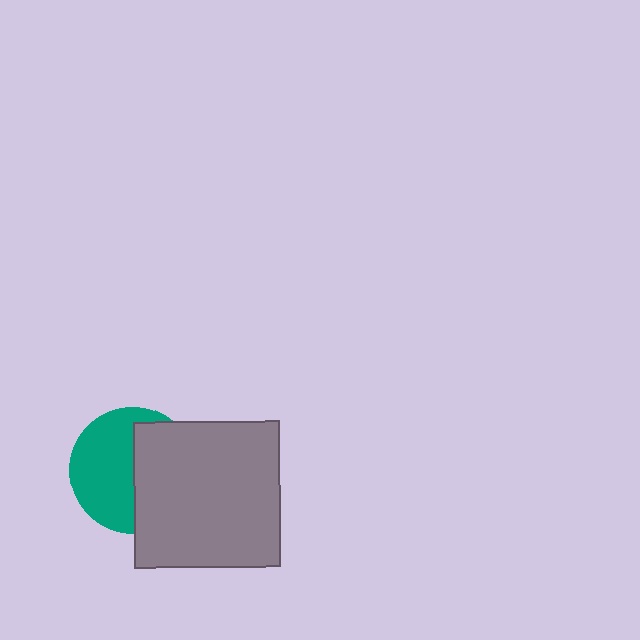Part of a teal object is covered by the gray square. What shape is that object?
It is a circle.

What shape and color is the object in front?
The object in front is a gray square.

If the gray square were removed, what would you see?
You would see the complete teal circle.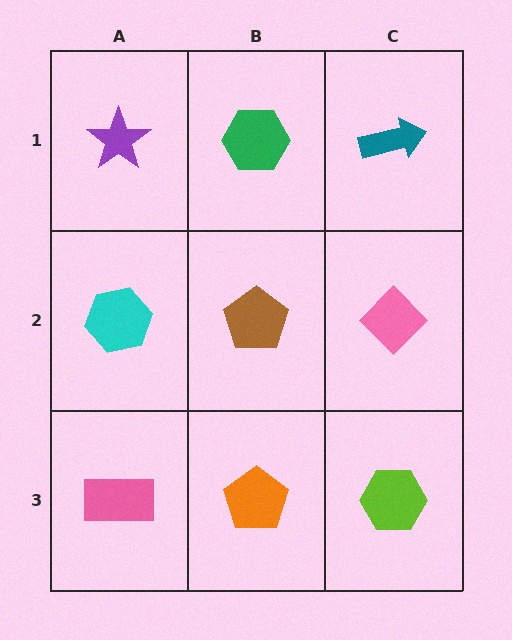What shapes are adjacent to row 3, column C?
A pink diamond (row 2, column C), an orange pentagon (row 3, column B).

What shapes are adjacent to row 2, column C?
A teal arrow (row 1, column C), a lime hexagon (row 3, column C), a brown pentagon (row 2, column B).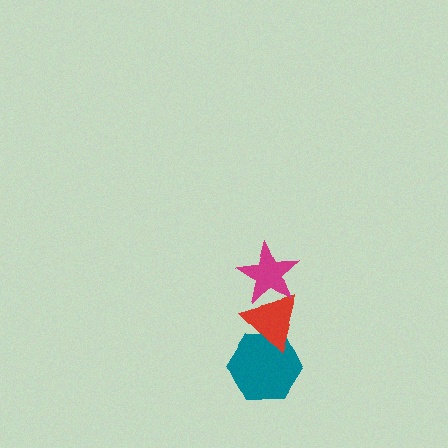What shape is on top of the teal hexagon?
The red triangle is on top of the teal hexagon.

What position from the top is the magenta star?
The magenta star is 1st from the top.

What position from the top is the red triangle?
The red triangle is 2nd from the top.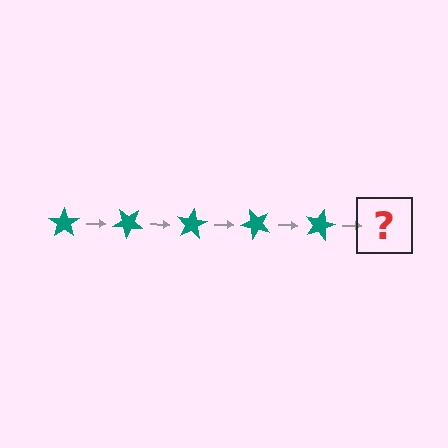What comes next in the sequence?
The next element should be a teal star rotated 200 degrees.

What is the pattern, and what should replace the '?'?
The pattern is that the star rotates 40 degrees each step. The '?' should be a teal star rotated 200 degrees.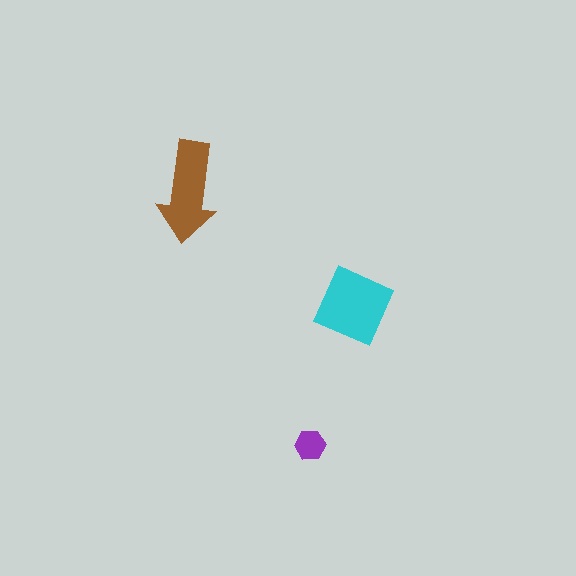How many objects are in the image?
There are 3 objects in the image.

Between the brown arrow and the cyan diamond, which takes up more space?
The cyan diamond.